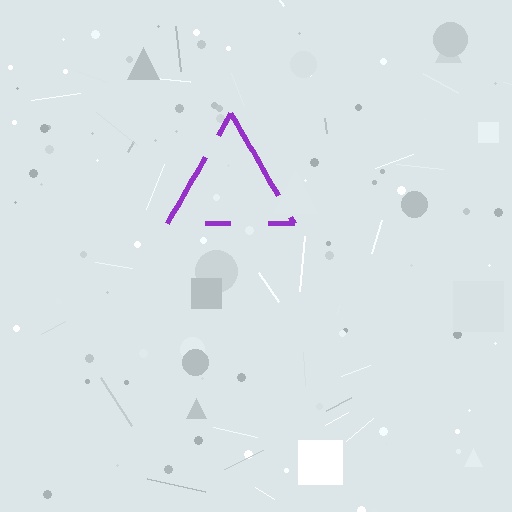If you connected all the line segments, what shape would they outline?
They would outline a triangle.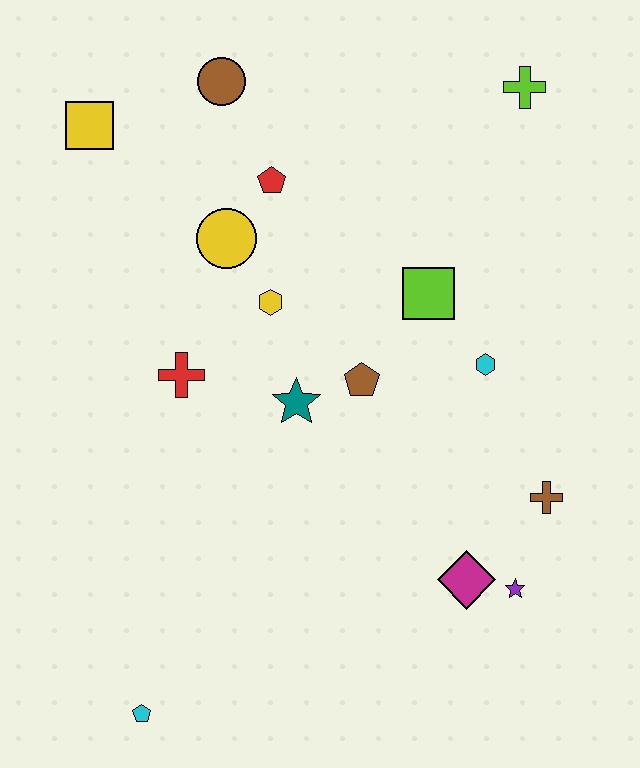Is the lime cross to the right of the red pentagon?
Yes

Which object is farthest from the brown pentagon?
The cyan pentagon is farthest from the brown pentagon.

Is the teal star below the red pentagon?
Yes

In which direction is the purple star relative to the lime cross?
The purple star is below the lime cross.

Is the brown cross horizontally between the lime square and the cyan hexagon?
No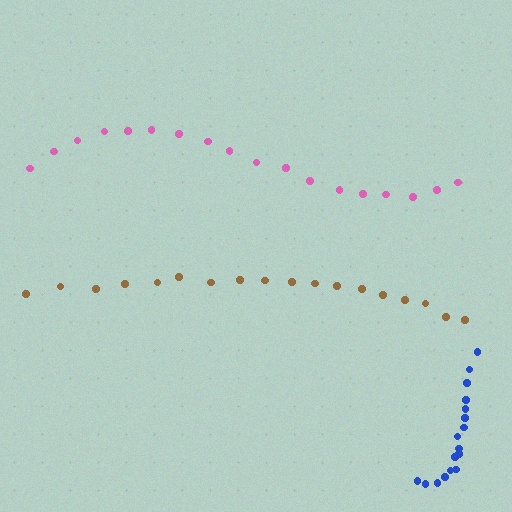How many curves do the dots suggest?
There are 3 distinct paths.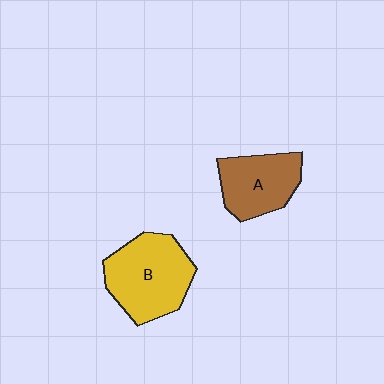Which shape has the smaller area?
Shape A (brown).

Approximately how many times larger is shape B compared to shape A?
Approximately 1.4 times.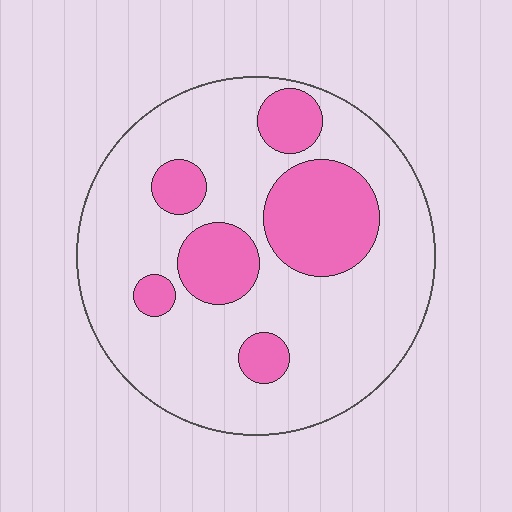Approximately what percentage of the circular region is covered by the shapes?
Approximately 25%.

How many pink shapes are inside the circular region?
6.